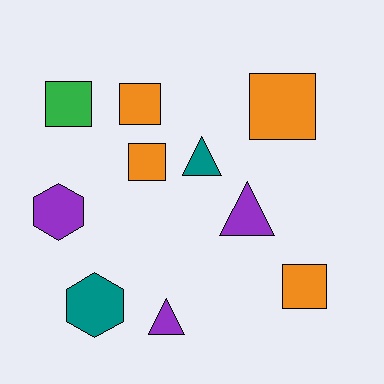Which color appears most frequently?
Orange, with 4 objects.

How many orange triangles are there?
There are no orange triangles.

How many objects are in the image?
There are 10 objects.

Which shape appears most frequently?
Square, with 5 objects.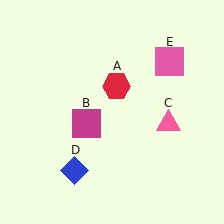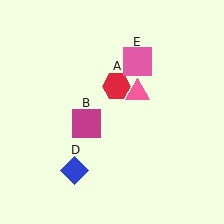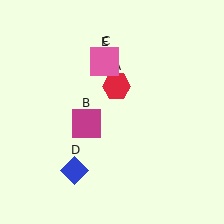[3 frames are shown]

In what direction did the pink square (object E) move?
The pink square (object E) moved left.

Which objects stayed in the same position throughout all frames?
Red hexagon (object A) and magenta square (object B) and blue diamond (object D) remained stationary.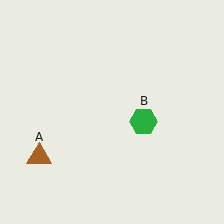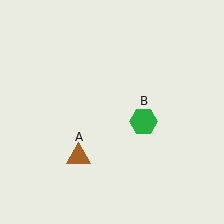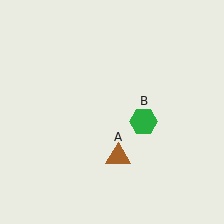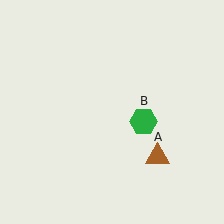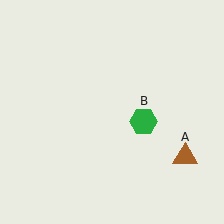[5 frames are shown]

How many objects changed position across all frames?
1 object changed position: brown triangle (object A).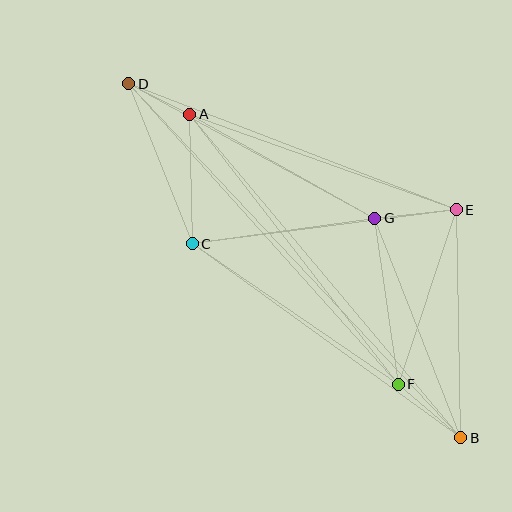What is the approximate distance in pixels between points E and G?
The distance between E and G is approximately 82 pixels.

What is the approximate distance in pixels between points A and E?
The distance between A and E is approximately 283 pixels.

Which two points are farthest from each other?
Points B and D are farthest from each other.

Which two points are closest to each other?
Points A and D are closest to each other.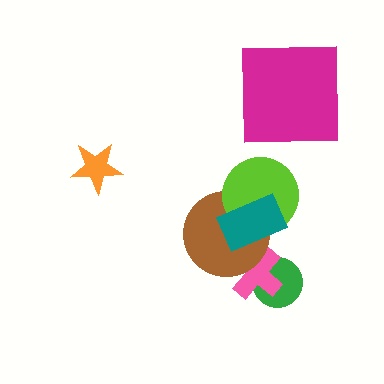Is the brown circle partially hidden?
Yes, it is partially covered by another shape.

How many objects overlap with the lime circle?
2 objects overlap with the lime circle.